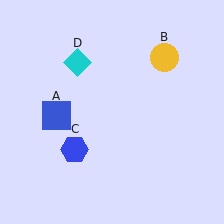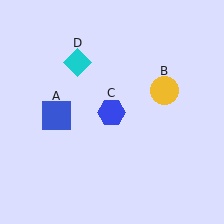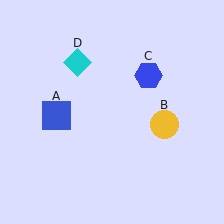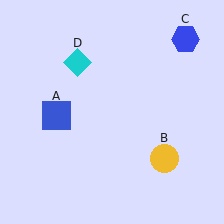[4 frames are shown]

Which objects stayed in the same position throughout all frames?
Blue square (object A) and cyan diamond (object D) remained stationary.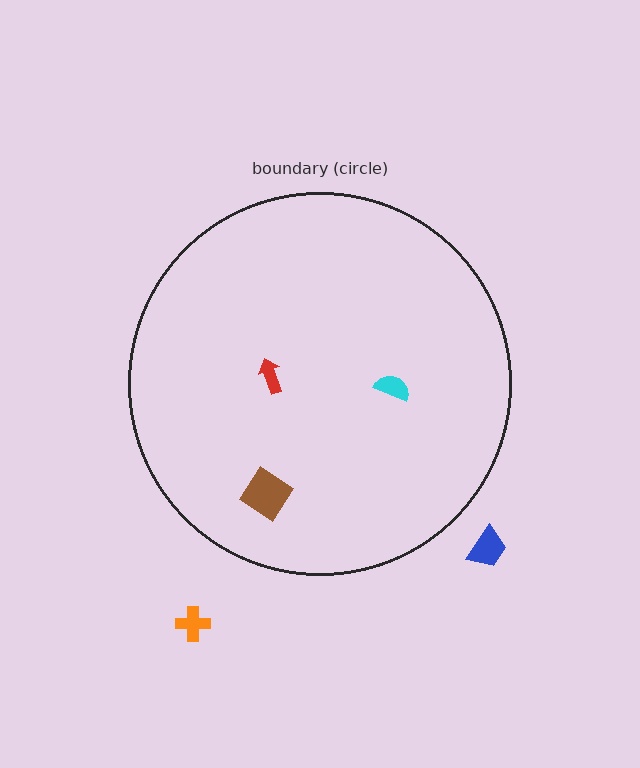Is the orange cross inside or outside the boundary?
Outside.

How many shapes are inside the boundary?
3 inside, 2 outside.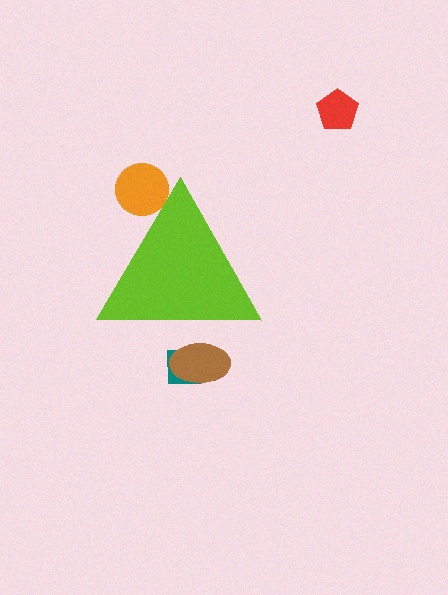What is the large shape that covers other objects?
A lime triangle.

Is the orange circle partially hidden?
Yes, the orange circle is partially hidden behind the lime triangle.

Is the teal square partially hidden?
Yes, the teal square is partially hidden behind the lime triangle.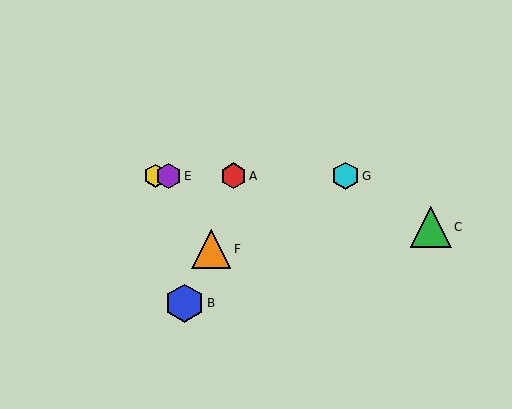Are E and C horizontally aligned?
No, E is at y≈176 and C is at y≈227.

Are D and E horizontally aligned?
Yes, both are at y≈176.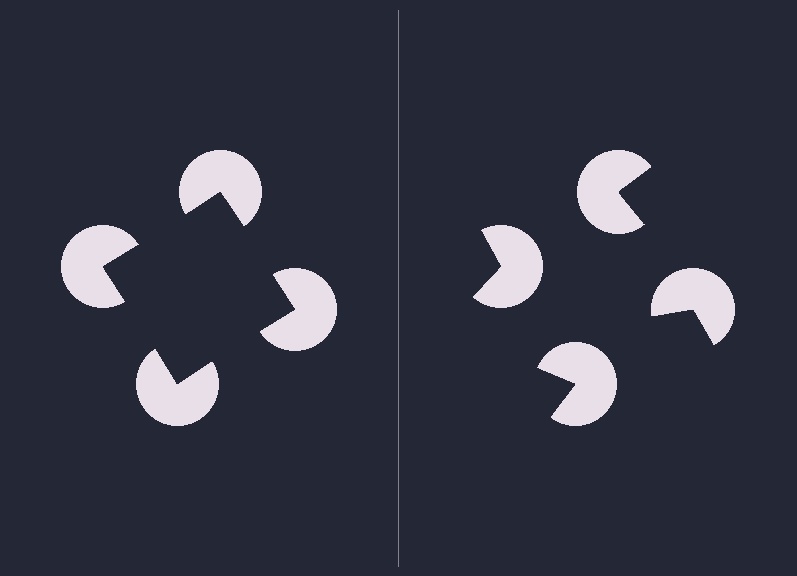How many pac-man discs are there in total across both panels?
8 — 4 on each side.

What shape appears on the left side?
An illusory square.